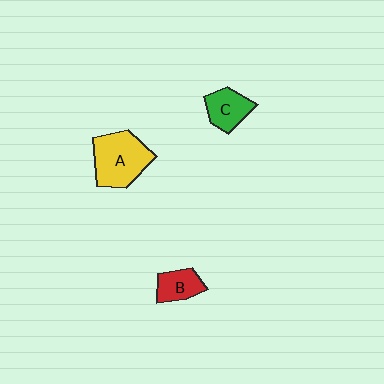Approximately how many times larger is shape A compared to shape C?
Approximately 1.7 times.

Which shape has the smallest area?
Shape B (red).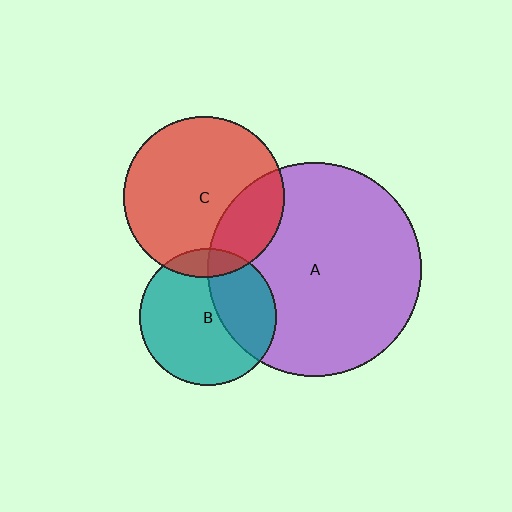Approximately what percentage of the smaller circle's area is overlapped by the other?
Approximately 10%.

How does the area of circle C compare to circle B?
Approximately 1.4 times.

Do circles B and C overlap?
Yes.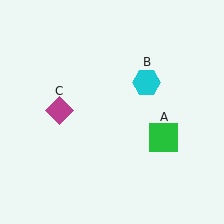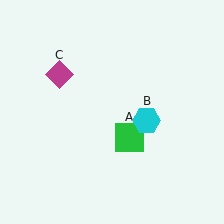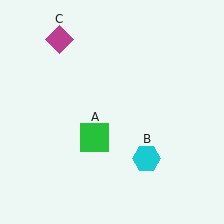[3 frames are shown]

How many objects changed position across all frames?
3 objects changed position: green square (object A), cyan hexagon (object B), magenta diamond (object C).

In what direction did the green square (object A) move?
The green square (object A) moved left.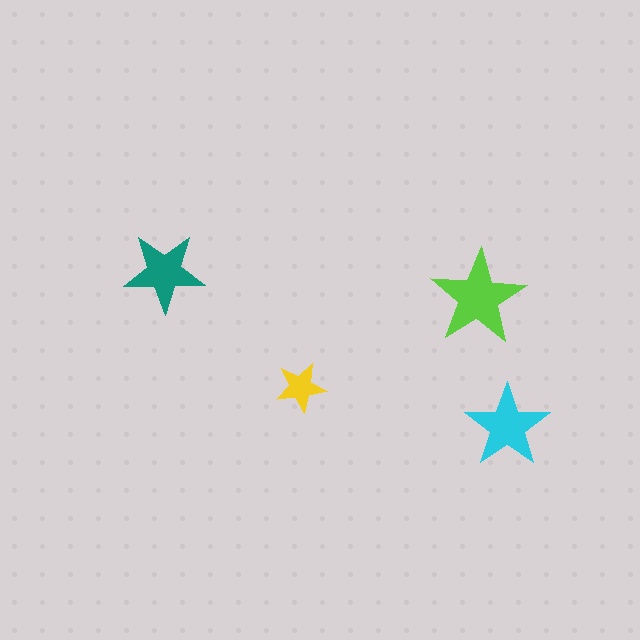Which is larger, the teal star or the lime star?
The lime one.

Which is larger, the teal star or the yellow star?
The teal one.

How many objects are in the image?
There are 4 objects in the image.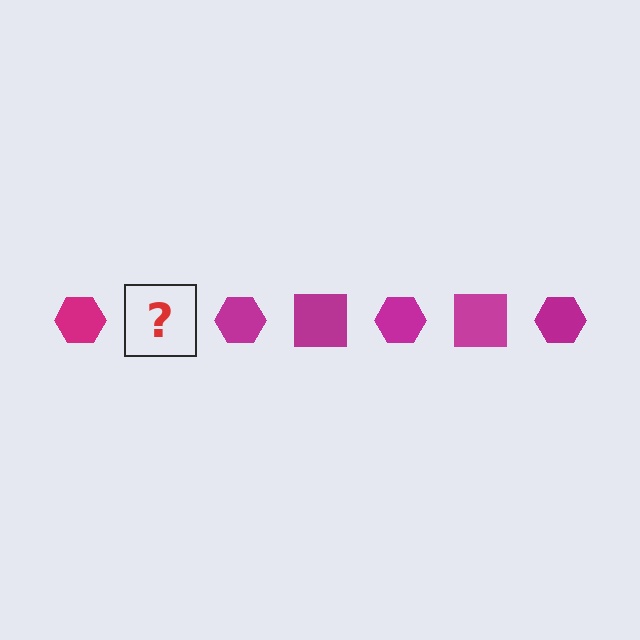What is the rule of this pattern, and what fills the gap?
The rule is that the pattern cycles through hexagon, square shapes in magenta. The gap should be filled with a magenta square.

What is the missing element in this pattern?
The missing element is a magenta square.